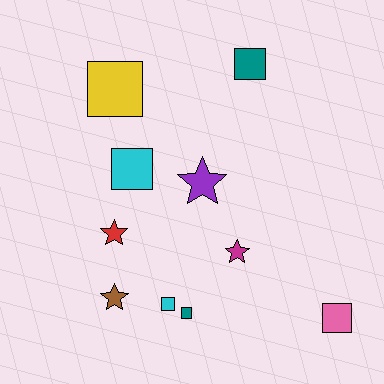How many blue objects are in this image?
There are no blue objects.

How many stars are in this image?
There are 4 stars.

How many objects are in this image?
There are 10 objects.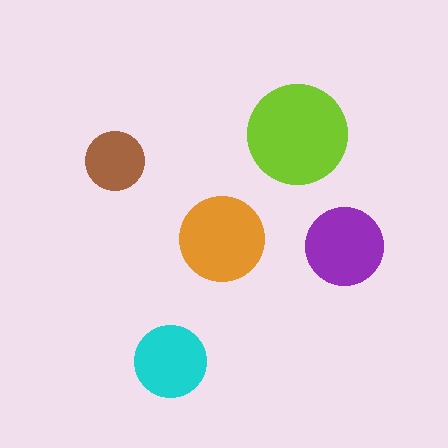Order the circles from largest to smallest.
the lime one, the orange one, the purple one, the cyan one, the brown one.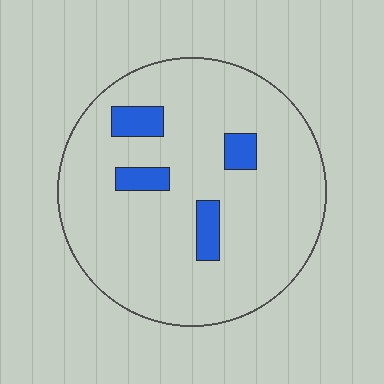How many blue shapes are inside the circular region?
4.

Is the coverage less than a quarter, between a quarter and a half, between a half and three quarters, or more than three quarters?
Less than a quarter.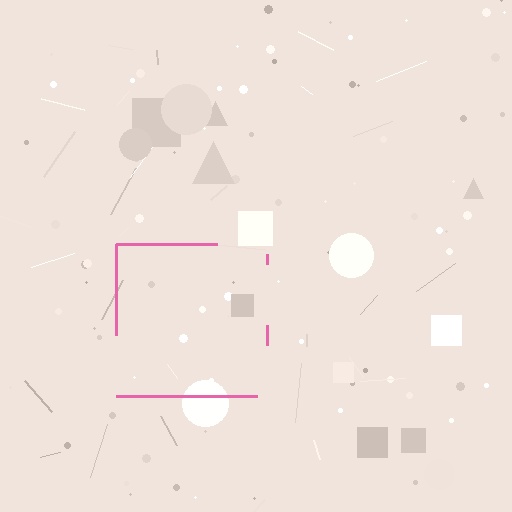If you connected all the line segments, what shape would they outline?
They would outline a square.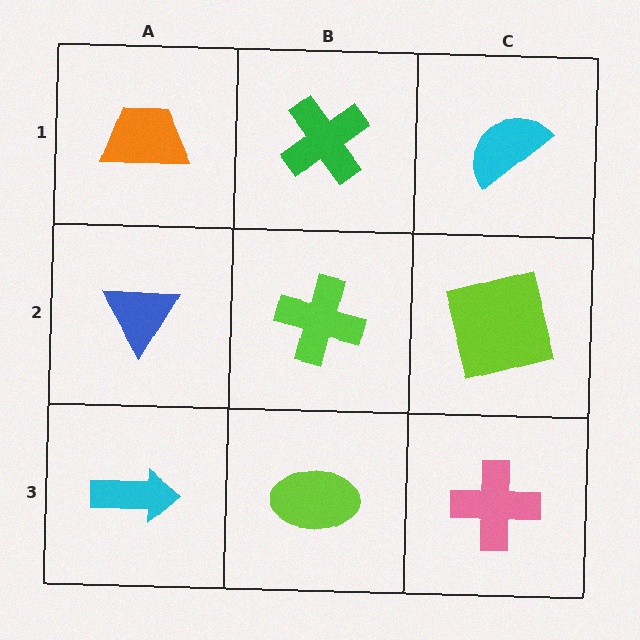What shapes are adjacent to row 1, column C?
A lime square (row 2, column C), a green cross (row 1, column B).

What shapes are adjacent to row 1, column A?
A blue triangle (row 2, column A), a green cross (row 1, column B).